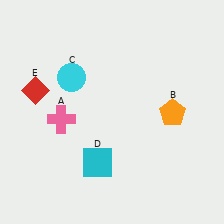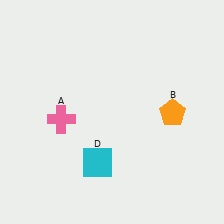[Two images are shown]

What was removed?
The cyan circle (C), the red diamond (E) were removed in Image 2.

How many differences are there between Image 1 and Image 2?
There are 2 differences between the two images.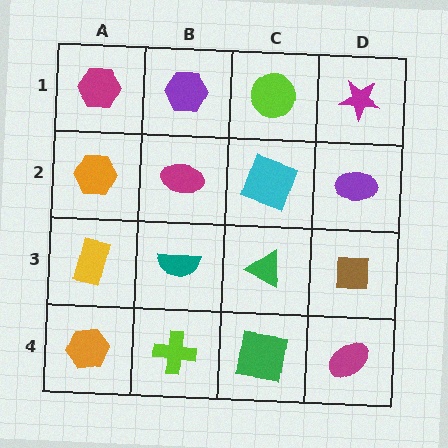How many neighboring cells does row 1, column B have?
3.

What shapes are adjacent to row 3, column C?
A cyan square (row 2, column C), a green square (row 4, column C), a teal semicircle (row 3, column B), a brown square (row 3, column D).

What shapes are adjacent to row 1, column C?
A cyan square (row 2, column C), a purple hexagon (row 1, column B), a magenta star (row 1, column D).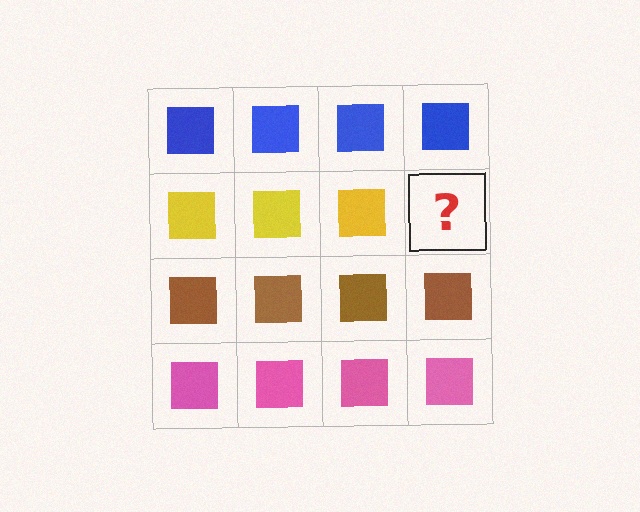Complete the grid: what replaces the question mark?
The question mark should be replaced with a yellow square.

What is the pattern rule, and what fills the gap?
The rule is that each row has a consistent color. The gap should be filled with a yellow square.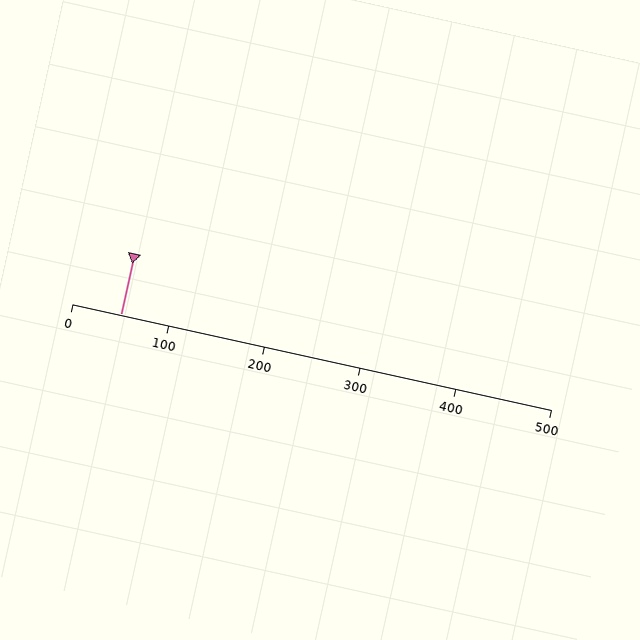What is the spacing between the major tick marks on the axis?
The major ticks are spaced 100 apart.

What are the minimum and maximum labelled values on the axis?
The axis runs from 0 to 500.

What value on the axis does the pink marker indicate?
The marker indicates approximately 50.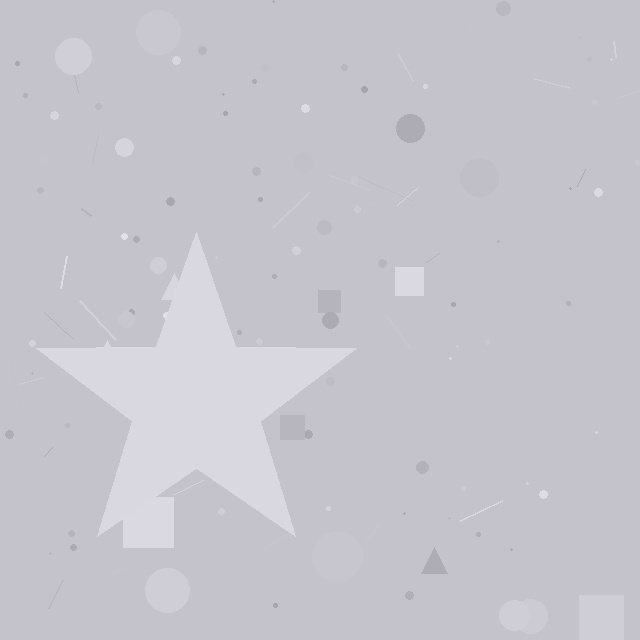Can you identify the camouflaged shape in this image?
The camouflaged shape is a star.